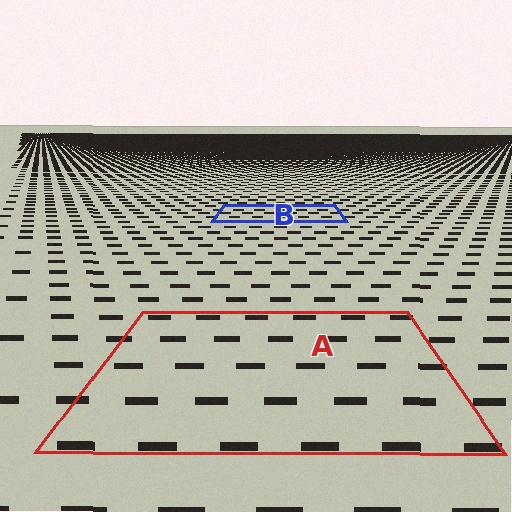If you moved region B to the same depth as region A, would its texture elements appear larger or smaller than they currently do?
They would appear larger. At a closer depth, the same texture elements are projected at a bigger on-screen size.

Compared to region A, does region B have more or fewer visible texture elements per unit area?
Region B has more texture elements per unit area — they are packed more densely because it is farther away.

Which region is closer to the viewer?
Region A is closer. The texture elements there are larger and more spread out.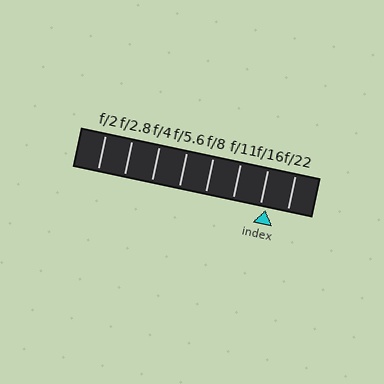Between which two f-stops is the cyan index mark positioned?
The index mark is between f/16 and f/22.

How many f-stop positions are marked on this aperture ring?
There are 8 f-stop positions marked.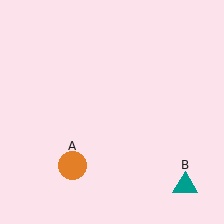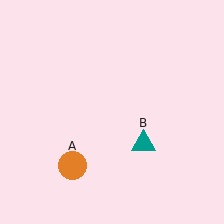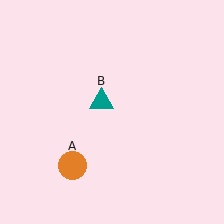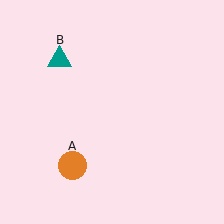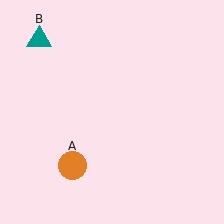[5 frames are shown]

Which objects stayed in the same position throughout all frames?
Orange circle (object A) remained stationary.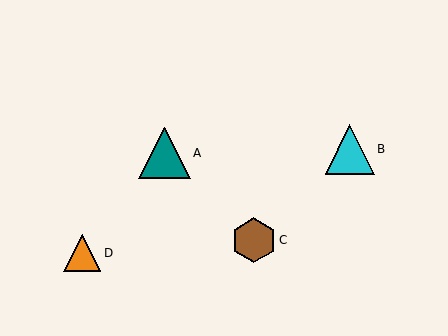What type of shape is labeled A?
Shape A is a teal triangle.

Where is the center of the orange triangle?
The center of the orange triangle is at (82, 253).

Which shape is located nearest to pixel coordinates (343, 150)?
The cyan triangle (labeled B) at (350, 149) is nearest to that location.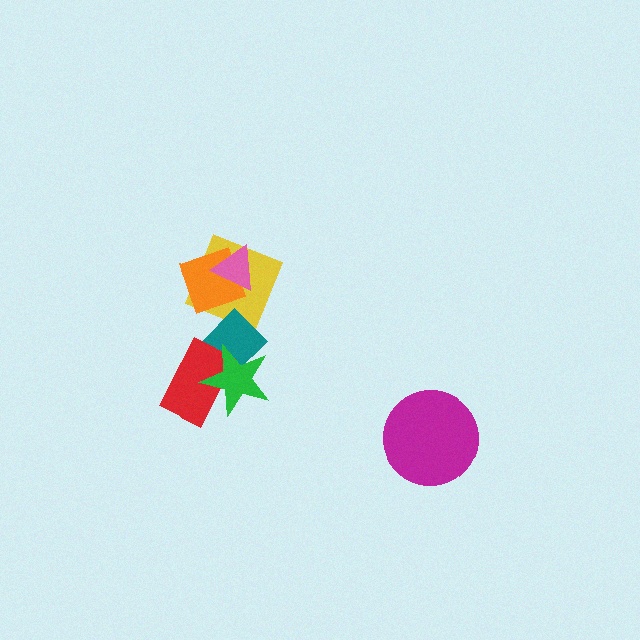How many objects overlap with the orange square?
2 objects overlap with the orange square.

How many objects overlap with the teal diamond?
3 objects overlap with the teal diamond.